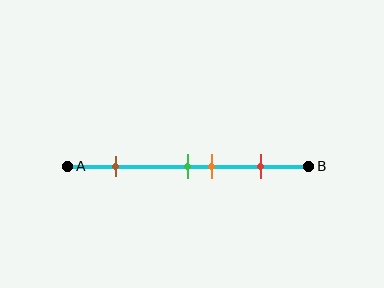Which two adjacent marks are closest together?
The green and orange marks are the closest adjacent pair.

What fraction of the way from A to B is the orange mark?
The orange mark is approximately 60% (0.6) of the way from A to B.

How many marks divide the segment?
There are 4 marks dividing the segment.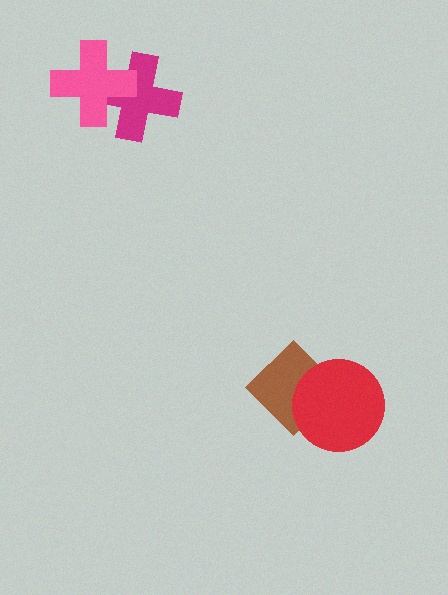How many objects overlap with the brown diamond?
1 object overlaps with the brown diamond.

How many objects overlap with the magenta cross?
1 object overlaps with the magenta cross.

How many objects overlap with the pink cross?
1 object overlaps with the pink cross.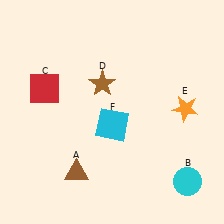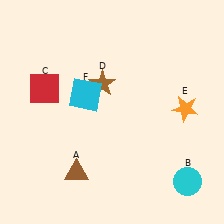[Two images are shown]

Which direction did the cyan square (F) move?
The cyan square (F) moved up.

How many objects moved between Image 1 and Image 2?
1 object moved between the two images.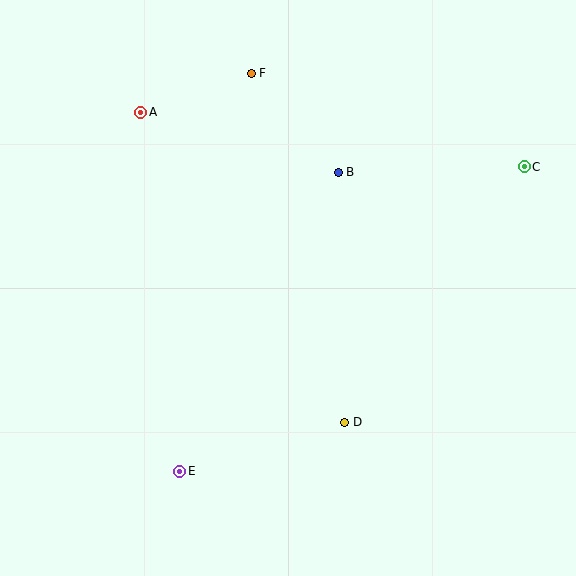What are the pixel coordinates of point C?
Point C is at (524, 167).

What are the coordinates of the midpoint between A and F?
The midpoint between A and F is at (196, 93).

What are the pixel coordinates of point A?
Point A is at (141, 112).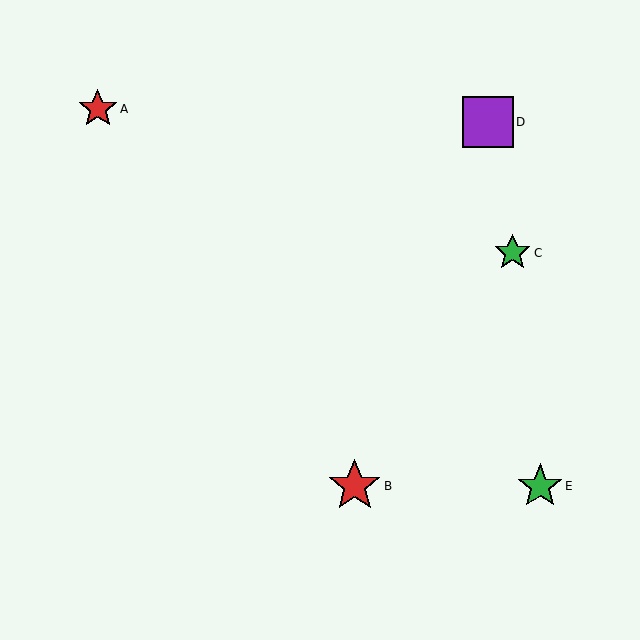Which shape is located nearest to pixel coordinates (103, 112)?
The red star (labeled A) at (98, 108) is nearest to that location.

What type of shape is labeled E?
Shape E is a green star.